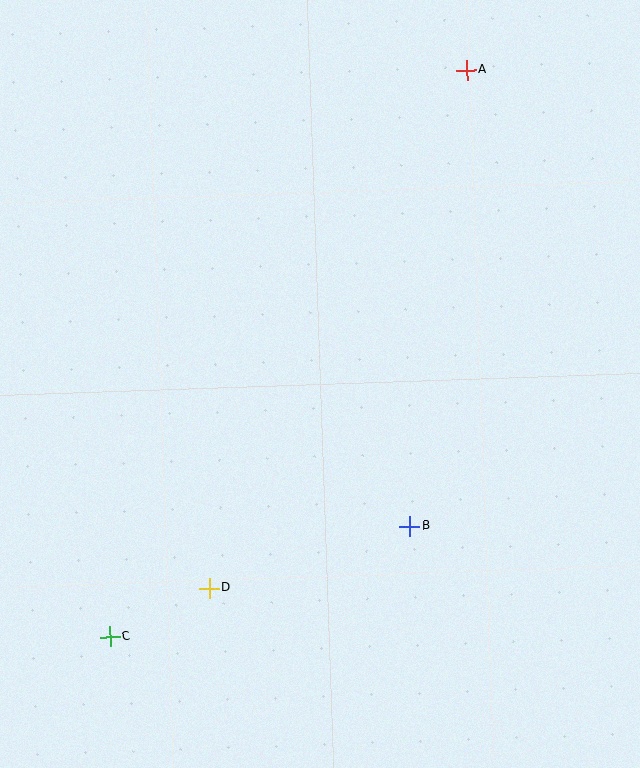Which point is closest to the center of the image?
Point B at (410, 526) is closest to the center.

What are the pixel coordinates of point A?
Point A is at (467, 70).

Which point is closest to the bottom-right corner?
Point B is closest to the bottom-right corner.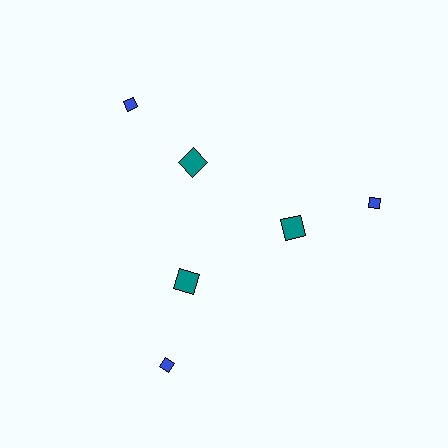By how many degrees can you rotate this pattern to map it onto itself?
The pattern maps onto itself every 120 degrees of rotation.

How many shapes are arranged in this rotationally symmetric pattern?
There are 6 shapes, arranged in 3 groups of 2.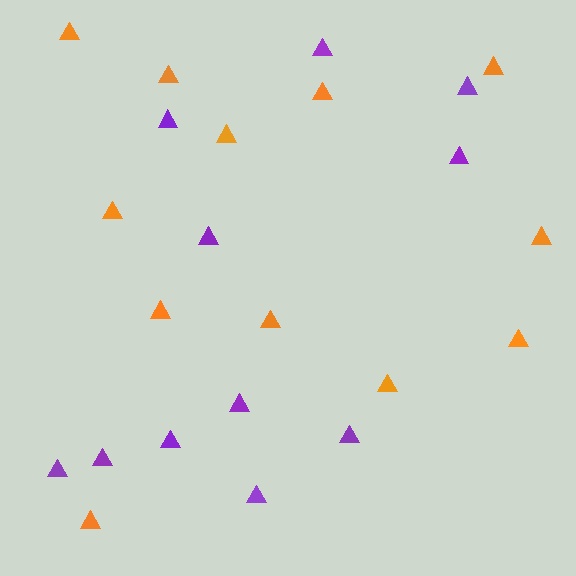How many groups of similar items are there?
There are 2 groups: one group of purple triangles (11) and one group of orange triangles (12).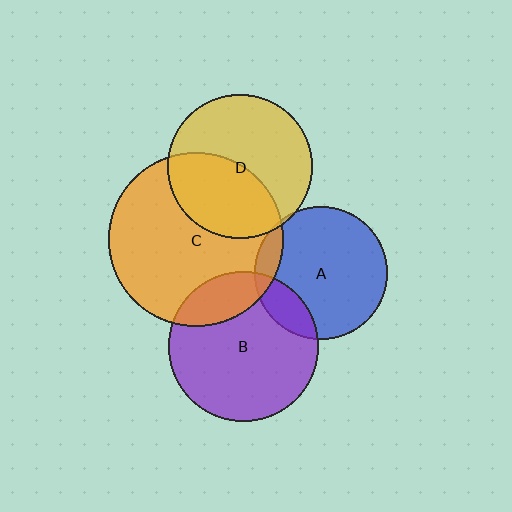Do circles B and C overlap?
Yes.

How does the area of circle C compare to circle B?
Approximately 1.3 times.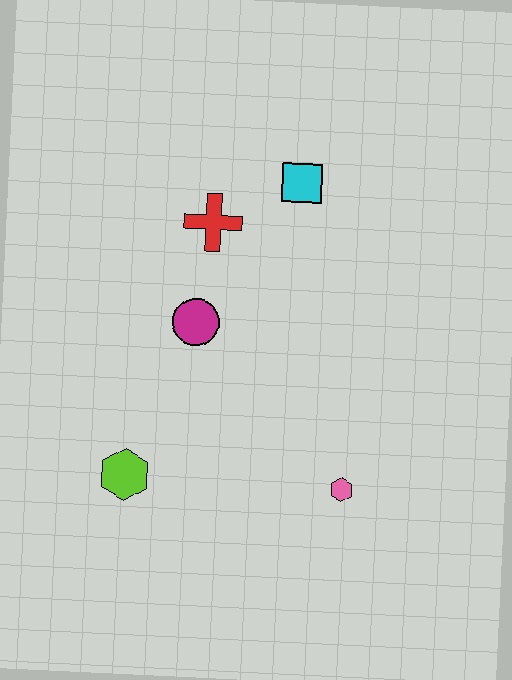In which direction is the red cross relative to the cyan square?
The red cross is to the left of the cyan square.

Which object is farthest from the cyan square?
The lime hexagon is farthest from the cyan square.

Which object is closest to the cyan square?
The red cross is closest to the cyan square.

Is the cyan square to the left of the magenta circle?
No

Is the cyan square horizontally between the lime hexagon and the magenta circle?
No